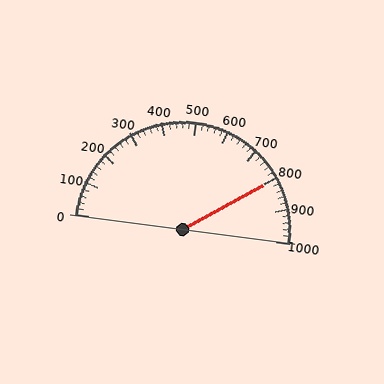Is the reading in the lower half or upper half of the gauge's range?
The reading is in the upper half of the range (0 to 1000).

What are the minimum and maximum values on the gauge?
The gauge ranges from 0 to 1000.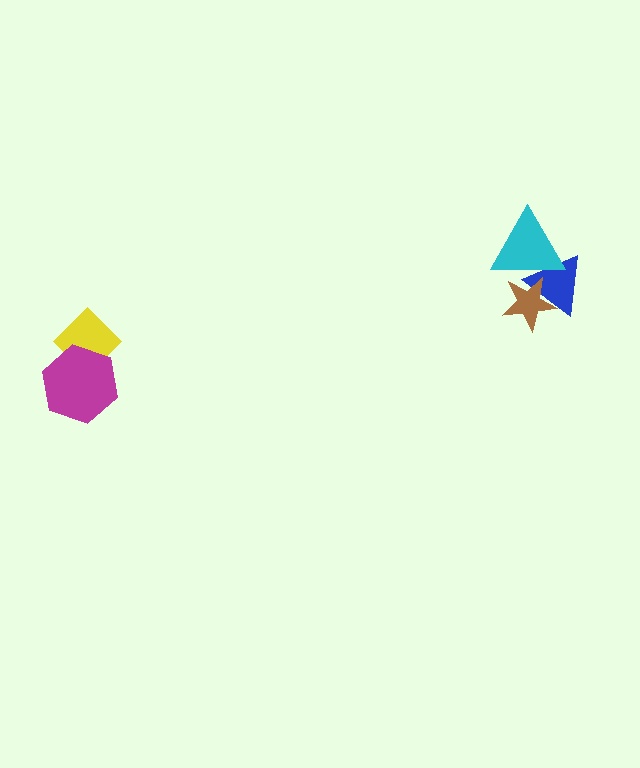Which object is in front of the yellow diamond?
The magenta hexagon is in front of the yellow diamond.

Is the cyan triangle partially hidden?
No, no other shape covers it.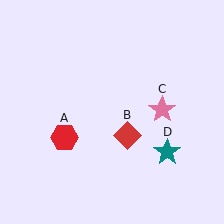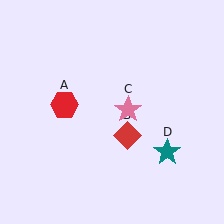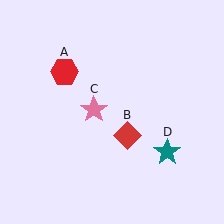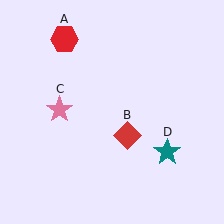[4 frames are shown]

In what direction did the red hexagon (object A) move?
The red hexagon (object A) moved up.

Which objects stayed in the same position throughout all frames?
Red diamond (object B) and teal star (object D) remained stationary.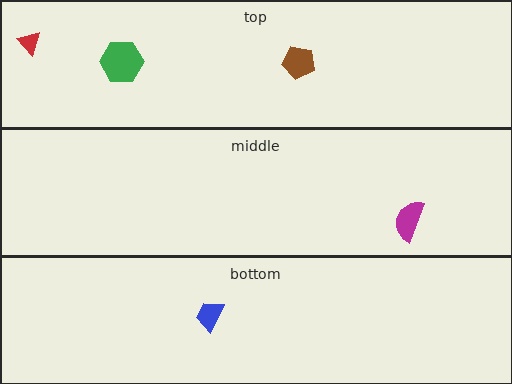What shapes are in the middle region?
The magenta semicircle.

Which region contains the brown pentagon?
The top region.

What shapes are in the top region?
The brown pentagon, the red triangle, the green hexagon.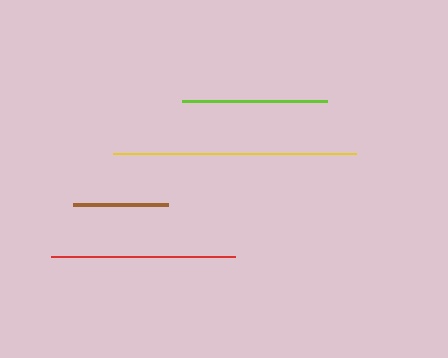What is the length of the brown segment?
The brown segment is approximately 95 pixels long.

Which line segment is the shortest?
The brown line is the shortest at approximately 95 pixels.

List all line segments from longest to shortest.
From longest to shortest: yellow, red, lime, brown.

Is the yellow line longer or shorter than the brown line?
The yellow line is longer than the brown line.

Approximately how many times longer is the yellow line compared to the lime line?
The yellow line is approximately 1.7 times the length of the lime line.